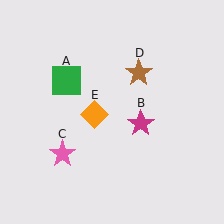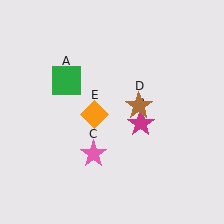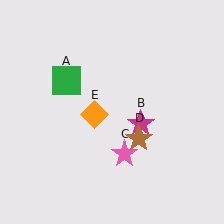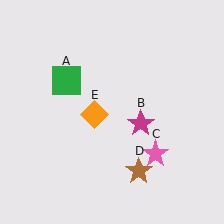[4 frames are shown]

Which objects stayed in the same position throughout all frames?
Green square (object A) and magenta star (object B) and orange diamond (object E) remained stationary.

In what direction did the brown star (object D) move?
The brown star (object D) moved down.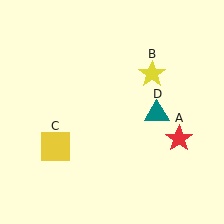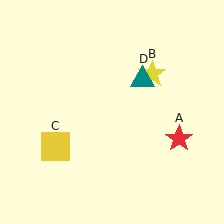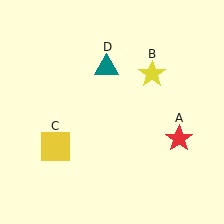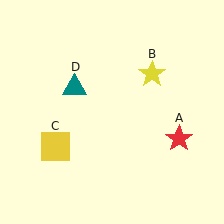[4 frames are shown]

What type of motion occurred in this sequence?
The teal triangle (object D) rotated counterclockwise around the center of the scene.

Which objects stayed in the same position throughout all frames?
Red star (object A) and yellow star (object B) and yellow square (object C) remained stationary.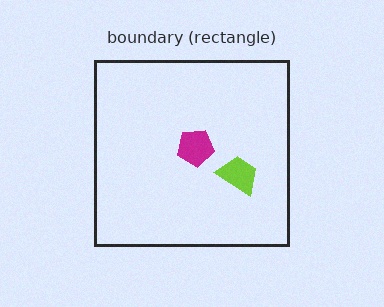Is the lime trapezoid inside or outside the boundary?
Inside.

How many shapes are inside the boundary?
2 inside, 0 outside.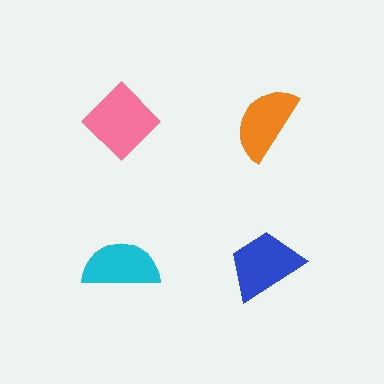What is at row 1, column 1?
A pink diamond.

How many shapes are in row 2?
2 shapes.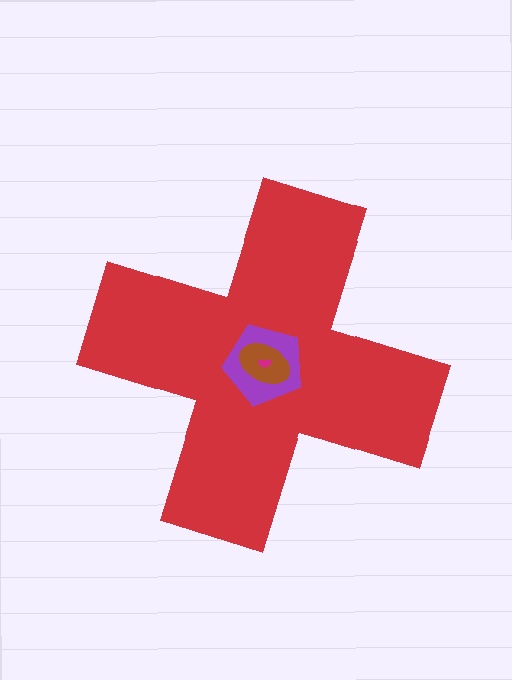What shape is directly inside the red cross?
The purple pentagon.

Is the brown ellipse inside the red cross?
Yes.